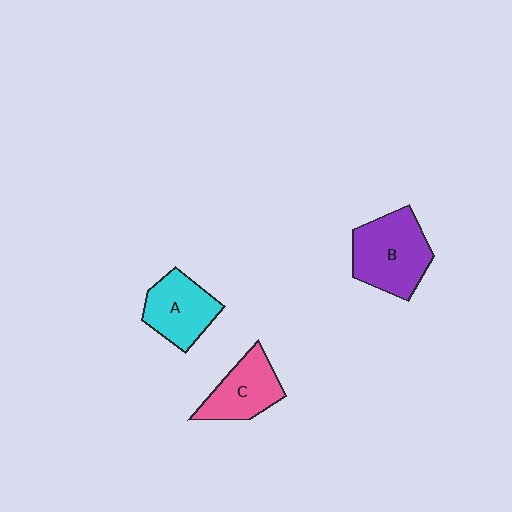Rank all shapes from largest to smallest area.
From largest to smallest: B (purple), A (cyan), C (pink).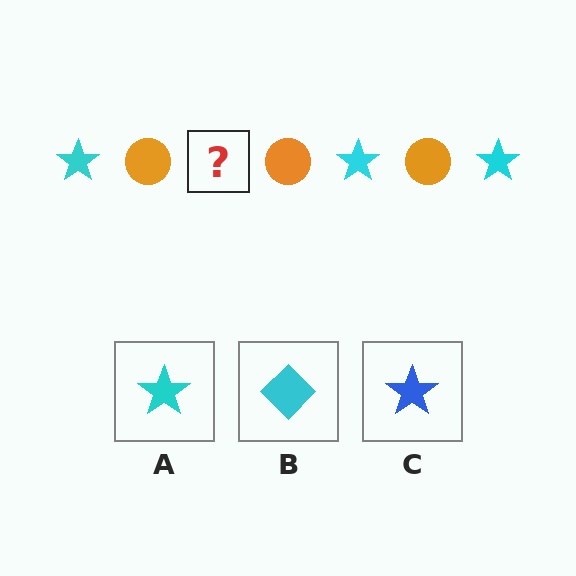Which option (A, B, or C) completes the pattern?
A.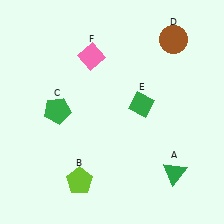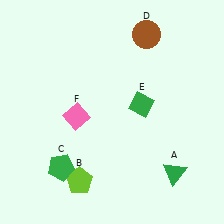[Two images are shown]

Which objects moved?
The objects that moved are: the green pentagon (C), the brown circle (D), the pink diamond (F).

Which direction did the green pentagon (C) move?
The green pentagon (C) moved down.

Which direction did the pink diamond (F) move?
The pink diamond (F) moved down.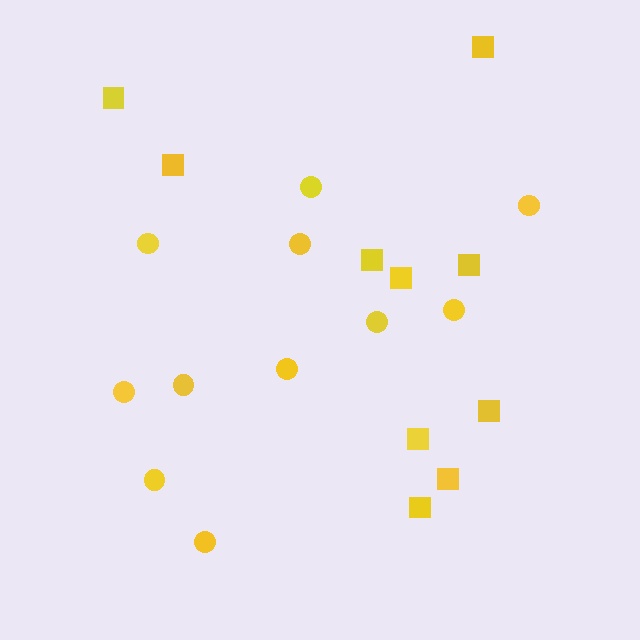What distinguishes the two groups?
There are 2 groups: one group of squares (10) and one group of circles (11).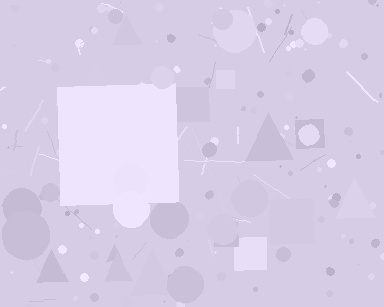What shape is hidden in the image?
A square is hidden in the image.